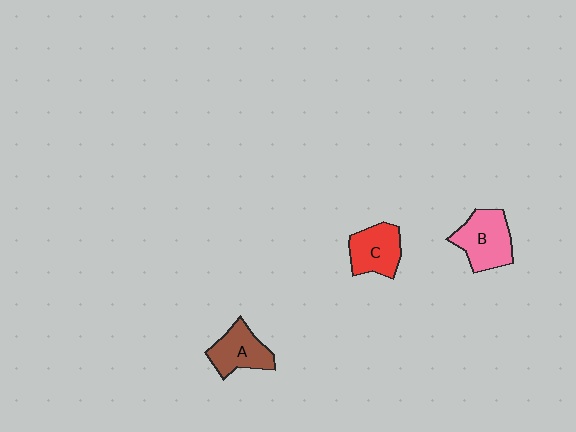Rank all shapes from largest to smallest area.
From largest to smallest: B (pink), C (red), A (brown).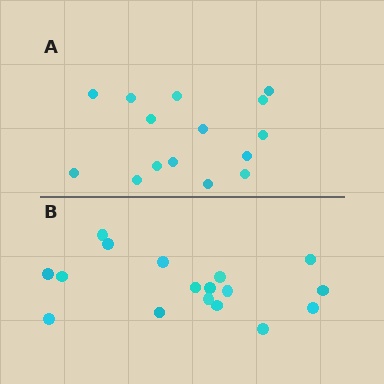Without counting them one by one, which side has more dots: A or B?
Region B (the bottom region) has more dots.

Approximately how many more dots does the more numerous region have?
Region B has just a few more — roughly 2 or 3 more dots than region A.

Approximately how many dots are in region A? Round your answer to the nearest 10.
About 20 dots. (The exact count is 15, which rounds to 20.)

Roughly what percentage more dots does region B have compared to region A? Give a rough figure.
About 15% more.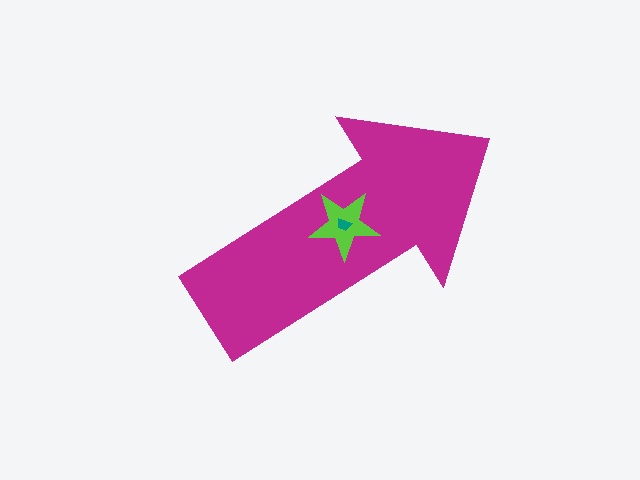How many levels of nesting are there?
3.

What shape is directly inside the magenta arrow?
The lime star.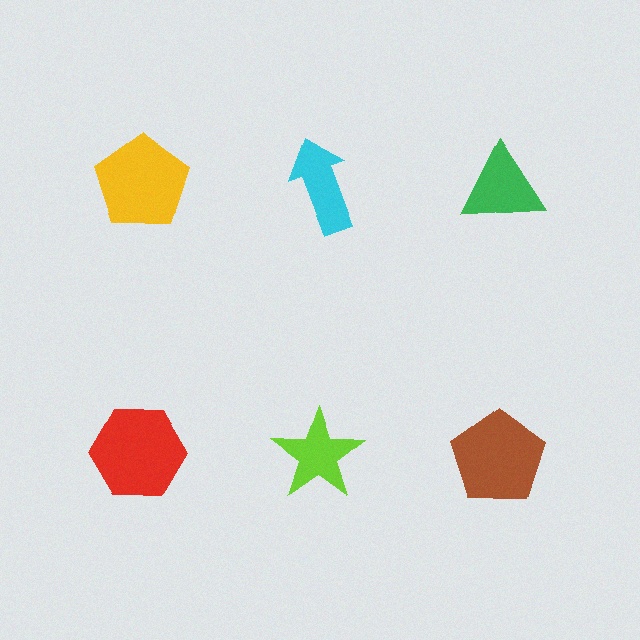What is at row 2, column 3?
A brown pentagon.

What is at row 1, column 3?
A green triangle.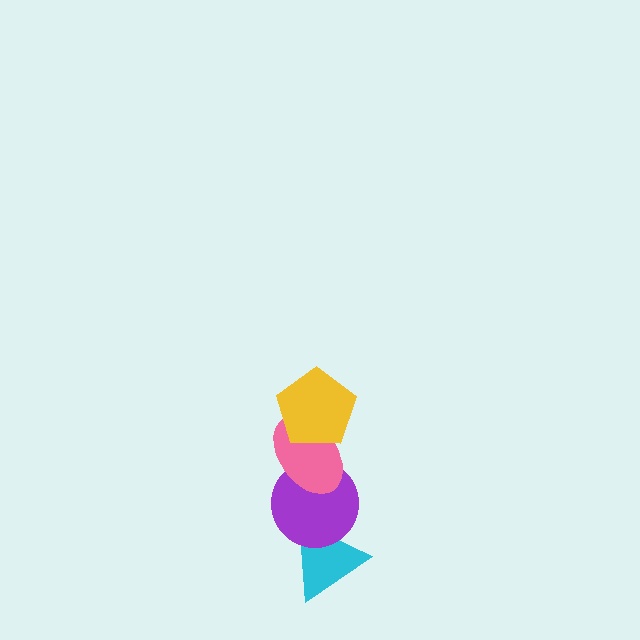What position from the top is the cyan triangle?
The cyan triangle is 4th from the top.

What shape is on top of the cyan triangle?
The purple circle is on top of the cyan triangle.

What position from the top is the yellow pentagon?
The yellow pentagon is 1st from the top.